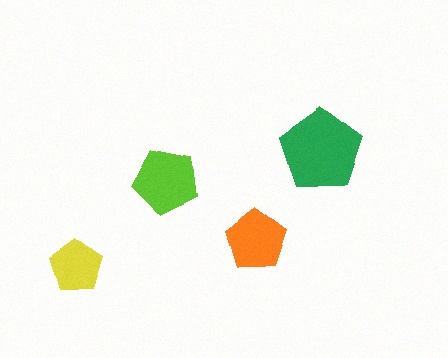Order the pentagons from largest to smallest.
the green one, the lime one, the orange one, the yellow one.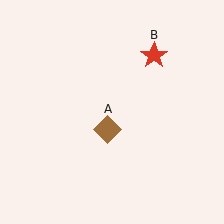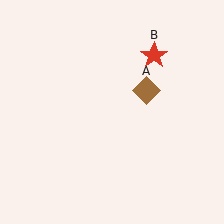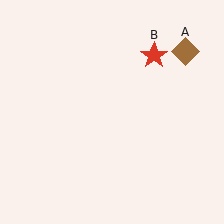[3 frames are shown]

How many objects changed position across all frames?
1 object changed position: brown diamond (object A).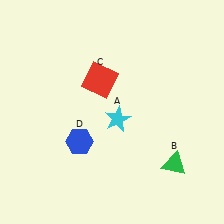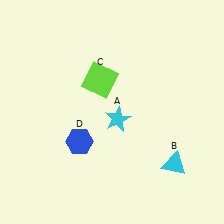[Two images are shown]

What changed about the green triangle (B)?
In Image 1, B is green. In Image 2, it changed to cyan.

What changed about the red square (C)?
In Image 1, C is red. In Image 2, it changed to lime.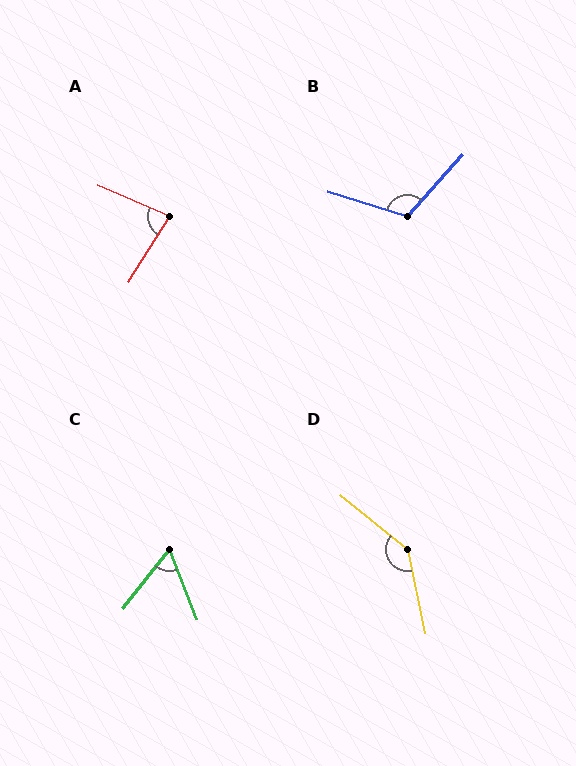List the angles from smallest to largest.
C (59°), A (81°), B (115°), D (141°).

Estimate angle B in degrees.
Approximately 115 degrees.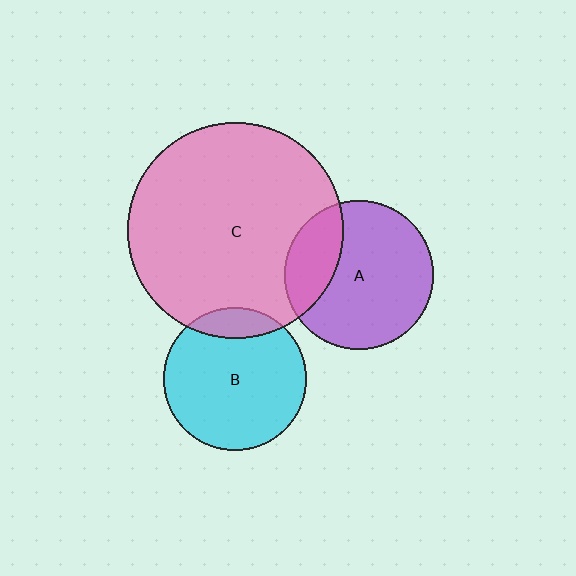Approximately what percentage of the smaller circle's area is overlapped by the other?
Approximately 25%.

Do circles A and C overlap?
Yes.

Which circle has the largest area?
Circle C (pink).